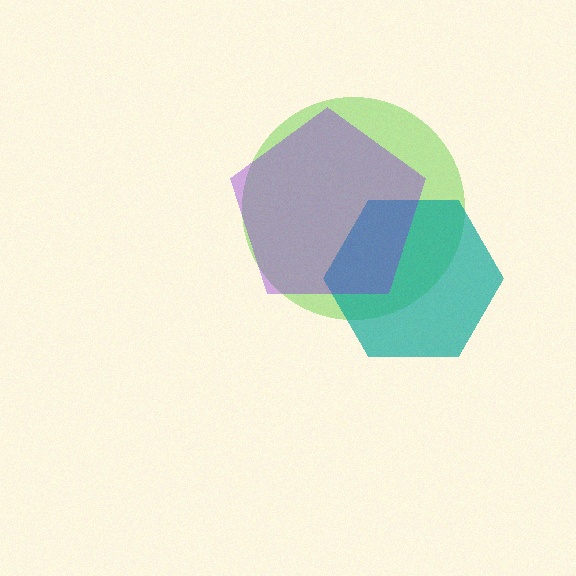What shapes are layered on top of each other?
The layered shapes are: a lime circle, a teal hexagon, a purple pentagon.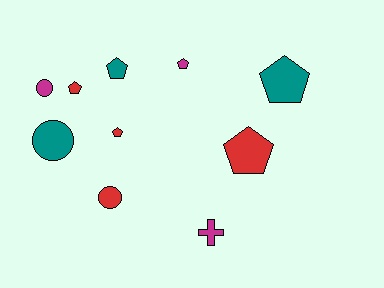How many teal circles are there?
There is 1 teal circle.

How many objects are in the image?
There are 10 objects.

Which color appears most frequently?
Red, with 4 objects.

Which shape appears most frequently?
Pentagon, with 6 objects.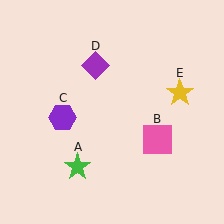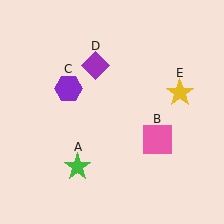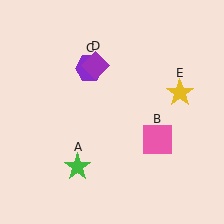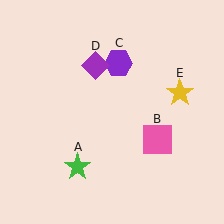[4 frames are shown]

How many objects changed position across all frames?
1 object changed position: purple hexagon (object C).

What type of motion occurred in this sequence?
The purple hexagon (object C) rotated clockwise around the center of the scene.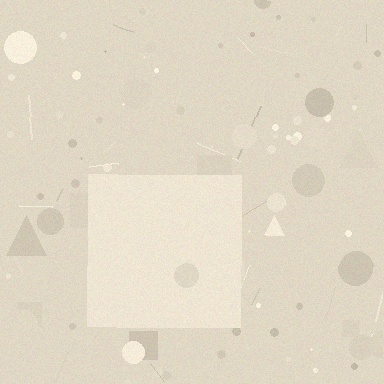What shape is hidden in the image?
A square is hidden in the image.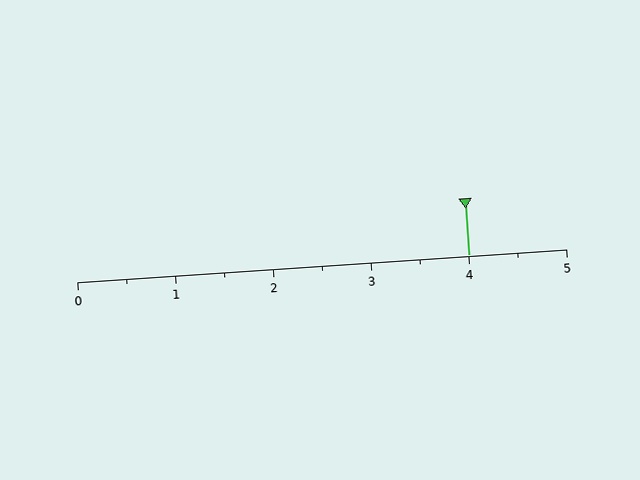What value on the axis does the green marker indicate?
The marker indicates approximately 4.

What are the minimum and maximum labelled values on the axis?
The axis runs from 0 to 5.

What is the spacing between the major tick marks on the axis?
The major ticks are spaced 1 apart.